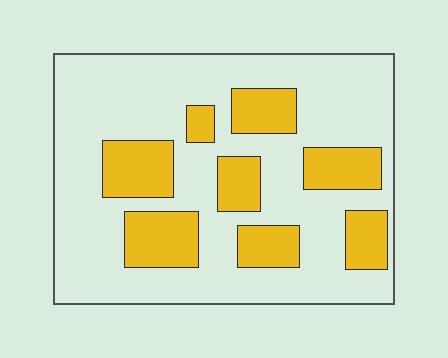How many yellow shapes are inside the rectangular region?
8.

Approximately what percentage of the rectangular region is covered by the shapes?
Approximately 30%.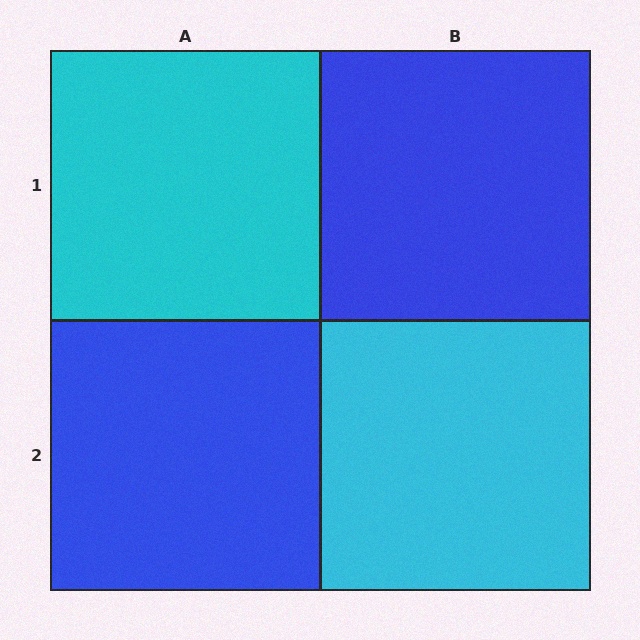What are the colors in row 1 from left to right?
Cyan, blue.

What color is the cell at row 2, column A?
Blue.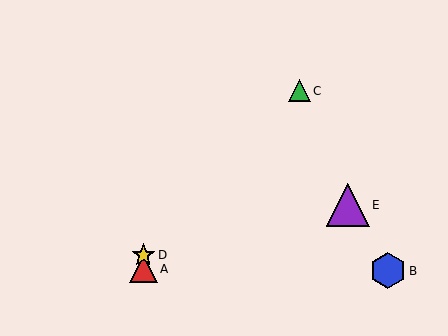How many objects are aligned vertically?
2 objects (A, D) are aligned vertically.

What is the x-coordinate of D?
Object D is at x≈143.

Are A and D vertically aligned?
Yes, both are at x≈143.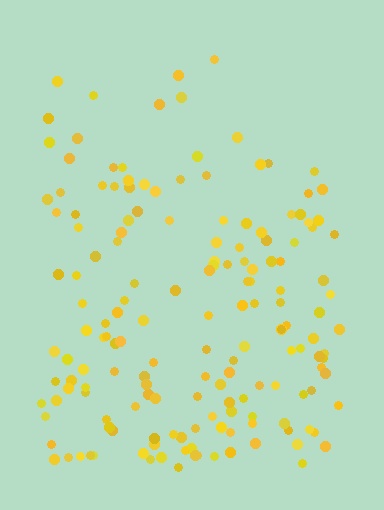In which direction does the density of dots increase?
From top to bottom, with the bottom side densest.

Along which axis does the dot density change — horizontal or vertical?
Vertical.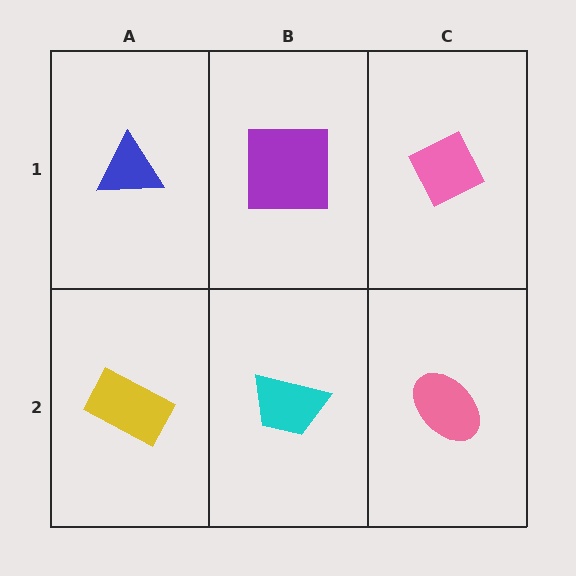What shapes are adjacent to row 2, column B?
A purple square (row 1, column B), a yellow rectangle (row 2, column A), a pink ellipse (row 2, column C).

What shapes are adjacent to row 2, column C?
A pink diamond (row 1, column C), a cyan trapezoid (row 2, column B).